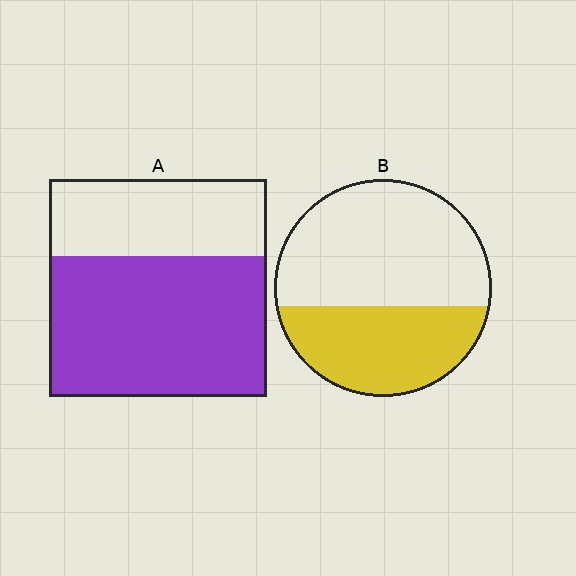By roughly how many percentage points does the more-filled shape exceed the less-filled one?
By roughly 25 percentage points (A over B).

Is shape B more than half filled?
No.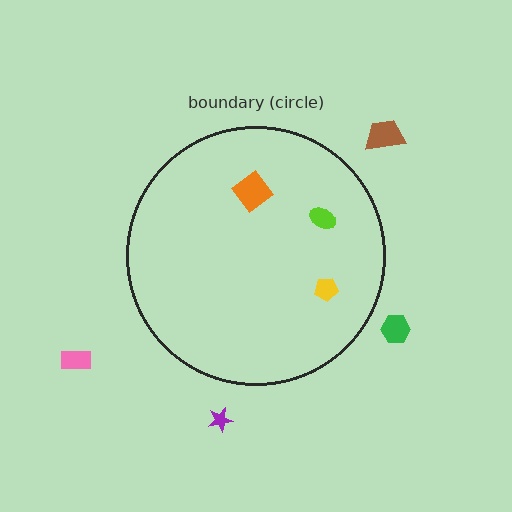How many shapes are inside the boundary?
3 inside, 4 outside.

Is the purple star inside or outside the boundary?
Outside.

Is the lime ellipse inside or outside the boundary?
Inside.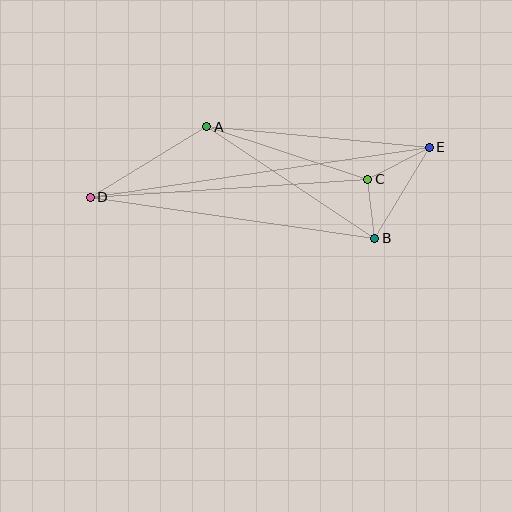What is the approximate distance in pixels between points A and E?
The distance between A and E is approximately 224 pixels.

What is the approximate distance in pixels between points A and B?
The distance between A and B is approximately 202 pixels.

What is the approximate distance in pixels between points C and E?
The distance between C and E is approximately 70 pixels.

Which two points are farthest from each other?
Points D and E are farthest from each other.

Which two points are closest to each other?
Points B and C are closest to each other.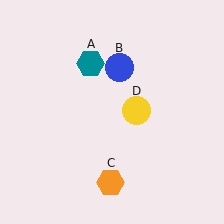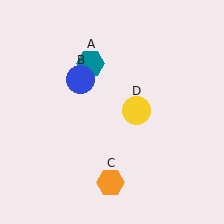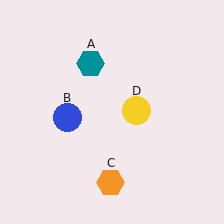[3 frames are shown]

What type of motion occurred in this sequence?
The blue circle (object B) rotated counterclockwise around the center of the scene.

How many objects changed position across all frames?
1 object changed position: blue circle (object B).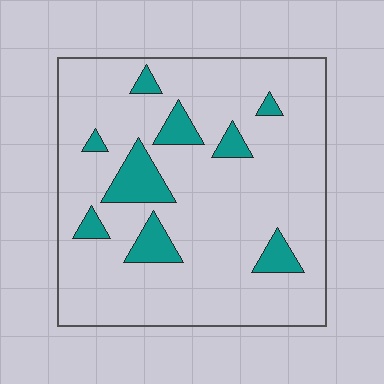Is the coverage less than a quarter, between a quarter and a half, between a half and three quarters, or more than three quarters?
Less than a quarter.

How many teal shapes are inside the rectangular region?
9.